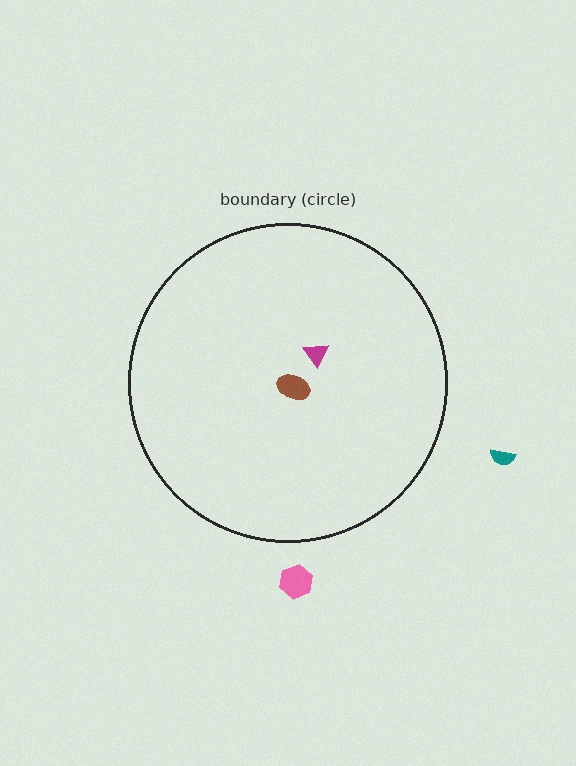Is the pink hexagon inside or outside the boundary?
Outside.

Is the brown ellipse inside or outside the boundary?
Inside.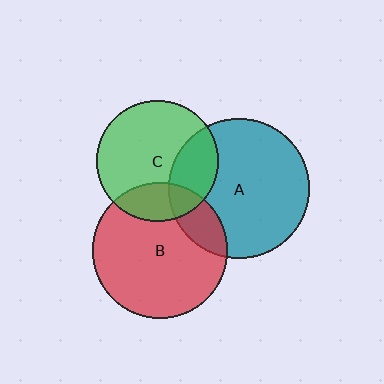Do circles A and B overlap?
Yes.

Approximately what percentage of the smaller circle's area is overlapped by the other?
Approximately 15%.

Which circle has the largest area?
Circle A (teal).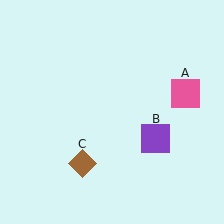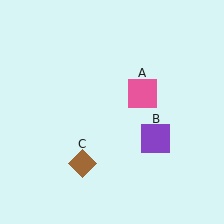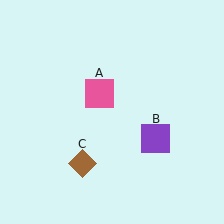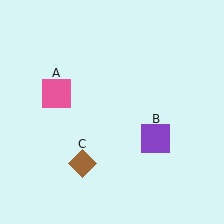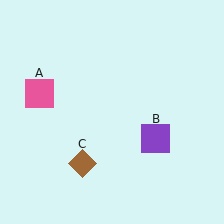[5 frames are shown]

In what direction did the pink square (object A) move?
The pink square (object A) moved left.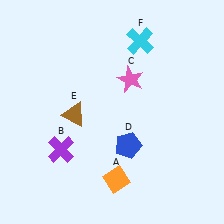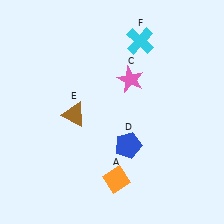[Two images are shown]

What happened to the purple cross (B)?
The purple cross (B) was removed in Image 2. It was in the bottom-left area of Image 1.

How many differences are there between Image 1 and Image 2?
There is 1 difference between the two images.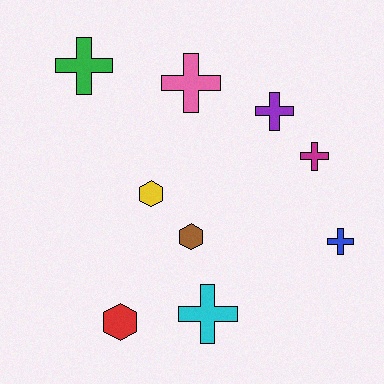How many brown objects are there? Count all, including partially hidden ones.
There is 1 brown object.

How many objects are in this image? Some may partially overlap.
There are 9 objects.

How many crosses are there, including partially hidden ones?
There are 6 crosses.